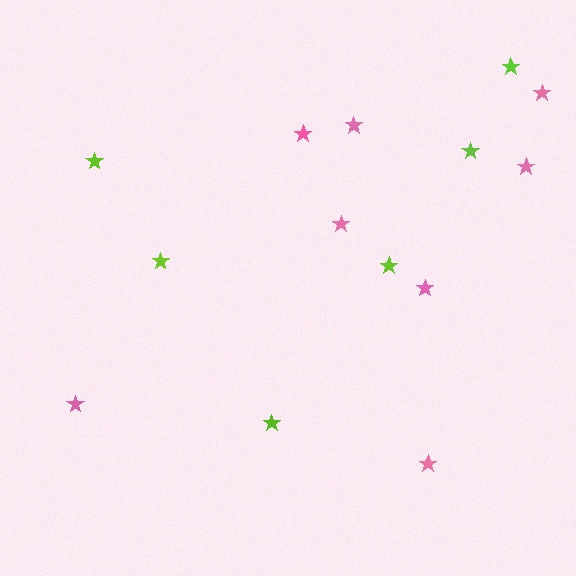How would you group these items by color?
There are 2 groups: one group of pink stars (8) and one group of lime stars (6).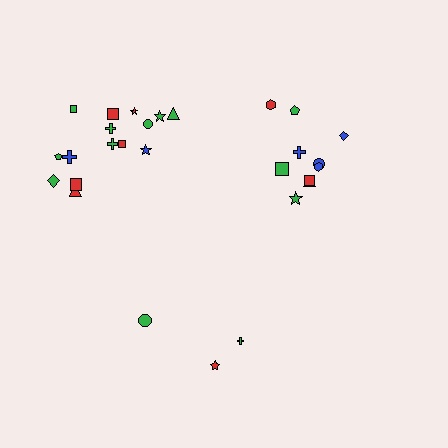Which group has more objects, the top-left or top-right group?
The top-left group.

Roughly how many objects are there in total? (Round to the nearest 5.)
Roughly 30 objects in total.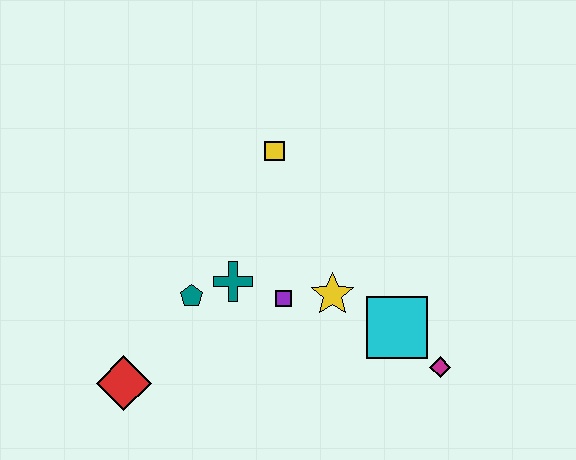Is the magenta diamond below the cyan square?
Yes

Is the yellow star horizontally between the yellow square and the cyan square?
Yes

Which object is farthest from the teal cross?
The magenta diamond is farthest from the teal cross.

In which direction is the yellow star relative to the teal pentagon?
The yellow star is to the right of the teal pentagon.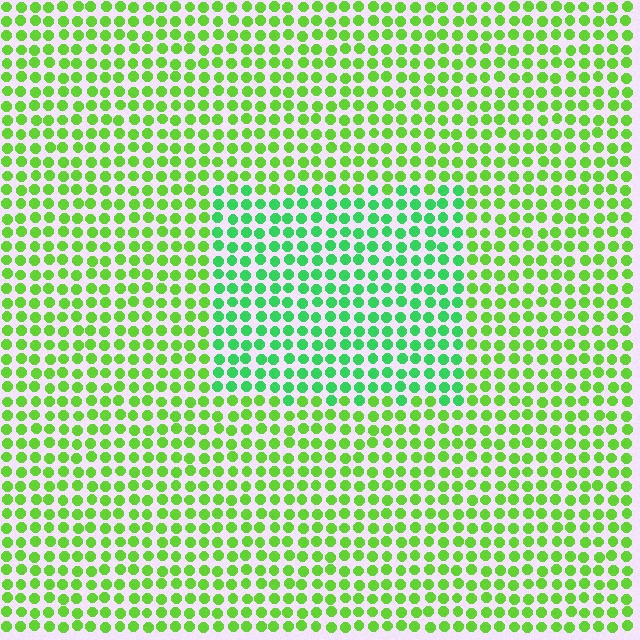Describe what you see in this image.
The image is filled with small lime elements in a uniform arrangement. A rectangle-shaped region is visible where the elements are tinted to a slightly different hue, forming a subtle color boundary.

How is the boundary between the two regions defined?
The boundary is defined purely by a slight shift in hue (about 33 degrees). Spacing, size, and orientation are identical on both sides.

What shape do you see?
I see a rectangle.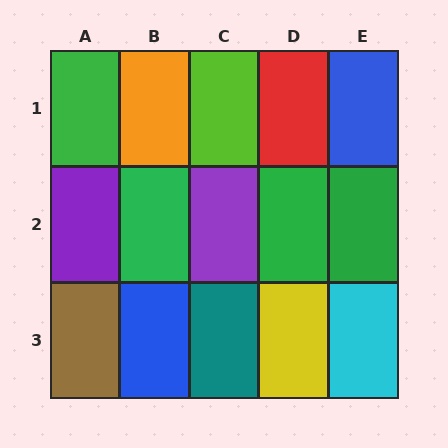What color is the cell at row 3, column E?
Cyan.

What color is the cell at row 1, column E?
Blue.